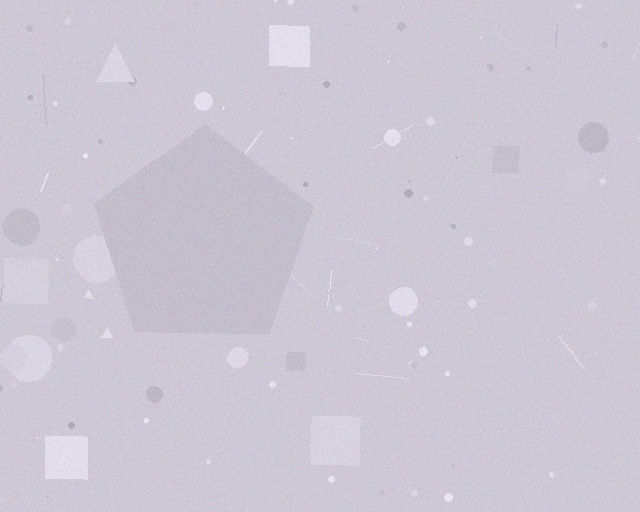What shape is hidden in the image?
A pentagon is hidden in the image.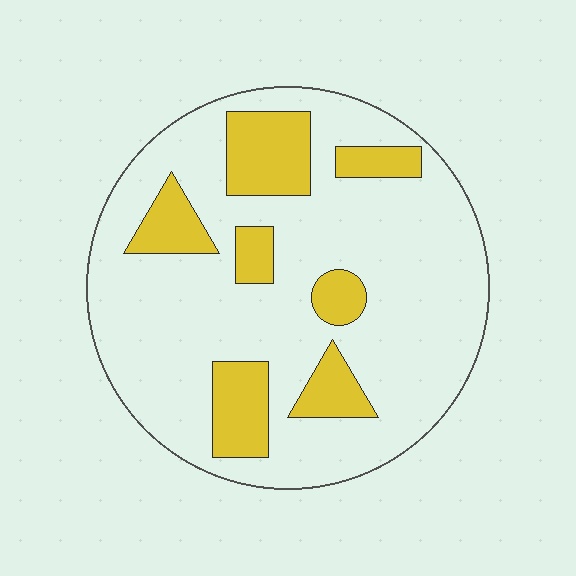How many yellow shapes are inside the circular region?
7.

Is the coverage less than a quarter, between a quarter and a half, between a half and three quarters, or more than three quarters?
Less than a quarter.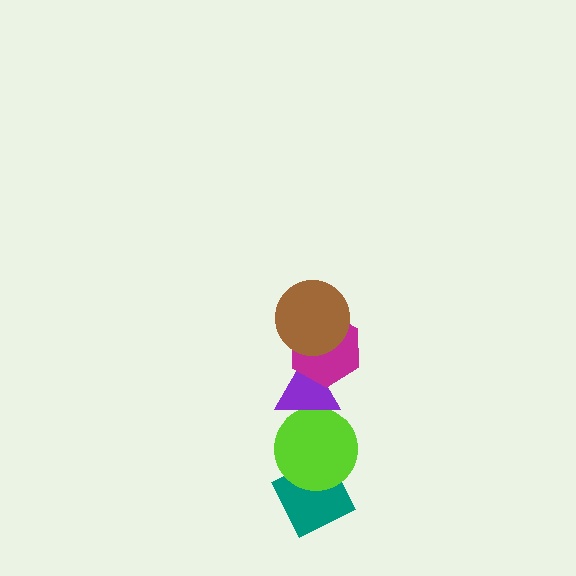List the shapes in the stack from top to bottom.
From top to bottom: the brown circle, the magenta hexagon, the purple triangle, the lime circle, the teal diamond.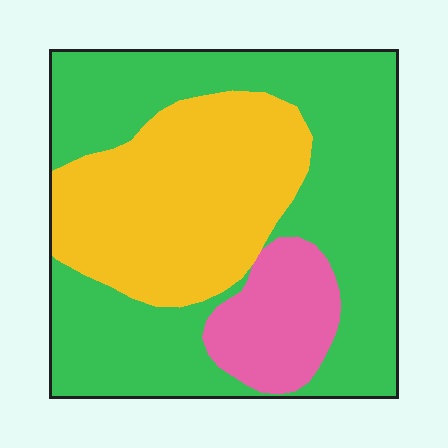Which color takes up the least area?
Pink, at roughly 10%.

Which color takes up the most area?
Green, at roughly 55%.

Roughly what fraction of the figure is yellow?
Yellow covers around 35% of the figure.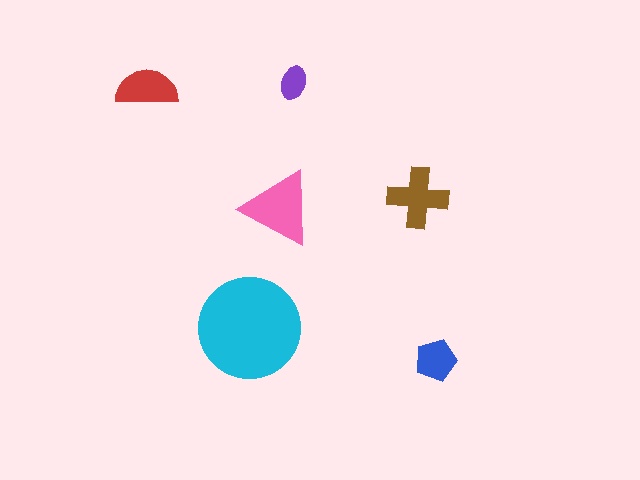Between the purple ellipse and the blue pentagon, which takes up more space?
The blue pentagon.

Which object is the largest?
The cyan circle.